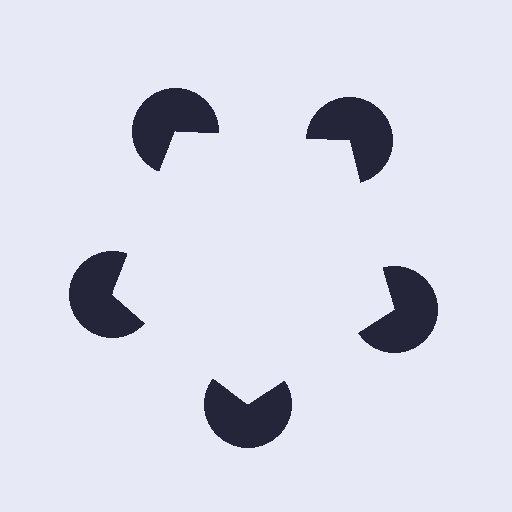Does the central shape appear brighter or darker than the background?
It typically appears slightly brighter than the background, even though no actual brightness change is drawn.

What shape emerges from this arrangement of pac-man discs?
An illusory pentagon — its edges are inferred from the aligned wedge cuts in the pac-man discs, not physically drawn.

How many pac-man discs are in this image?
There are 5 — one at each vertex of the illusory pentagon.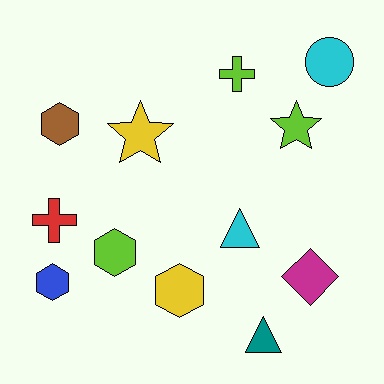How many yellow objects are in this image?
There are 2 yellow objects.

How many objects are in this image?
There are 12 objects.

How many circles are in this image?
There is 1 circle.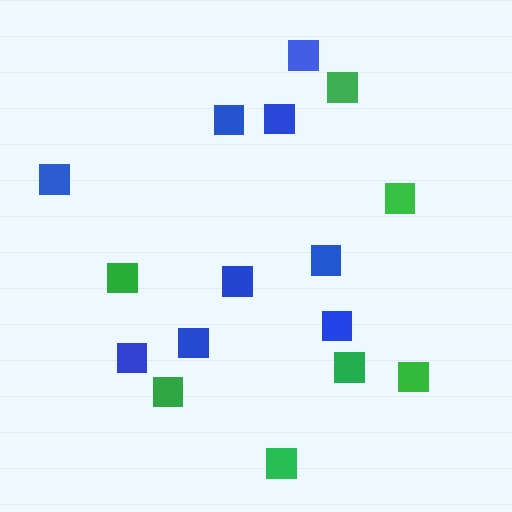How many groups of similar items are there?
There are 2 groups: one group of blue squares (9) and one group of green squares (7).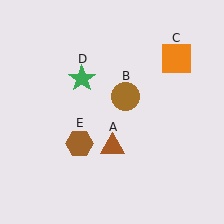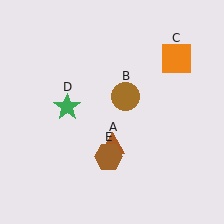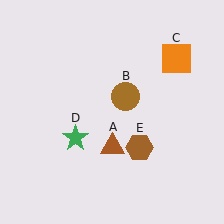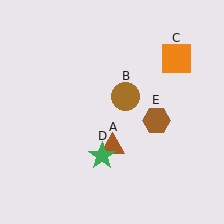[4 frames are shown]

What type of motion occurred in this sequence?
The green star (object D), brown hexagon (object E) rotated counterclockwise around the center of the scene.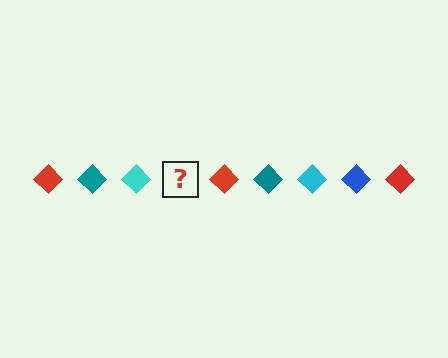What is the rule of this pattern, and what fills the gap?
The rule is that the pattern cycles through red, teal, cyan, blue diamonds. The gap should be filled with a blue diamond.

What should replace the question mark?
The question mark should be replaced with a blue diamond.